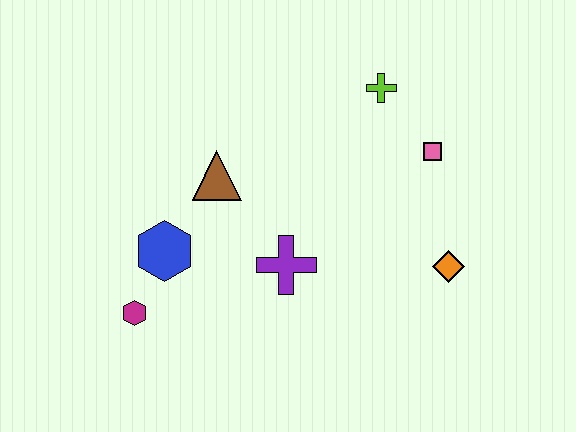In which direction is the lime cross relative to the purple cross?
The lime cross is above the purple cross.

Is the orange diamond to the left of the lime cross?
No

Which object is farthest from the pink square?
The magenta hexagon is farthest from the pink square.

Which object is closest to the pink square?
The lime cross is closest to the pink square.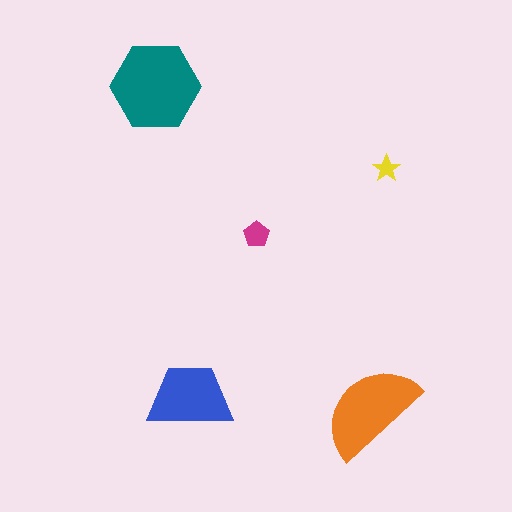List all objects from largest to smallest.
The teal hexagon, the orange semicircle, the blue trapezoid, the magenta pentagon, the yellow star.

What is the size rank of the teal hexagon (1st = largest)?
1st.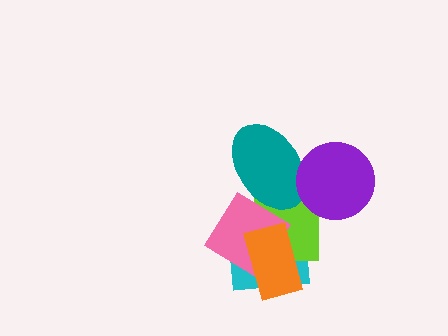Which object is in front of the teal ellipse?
The purple circle is in front of the teal ellipse.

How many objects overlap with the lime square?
4 objects overlap with the lime square.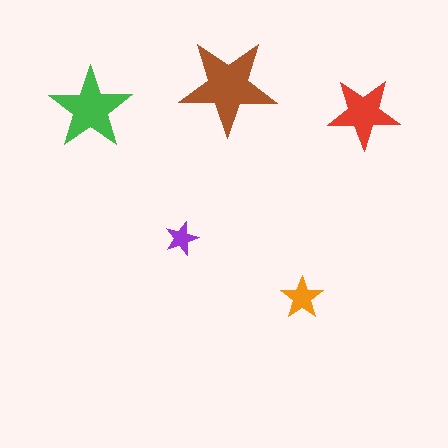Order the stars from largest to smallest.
the brown one, the green one, the red one, the orange one, the purple one.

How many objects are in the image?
There are 5 objects in the image.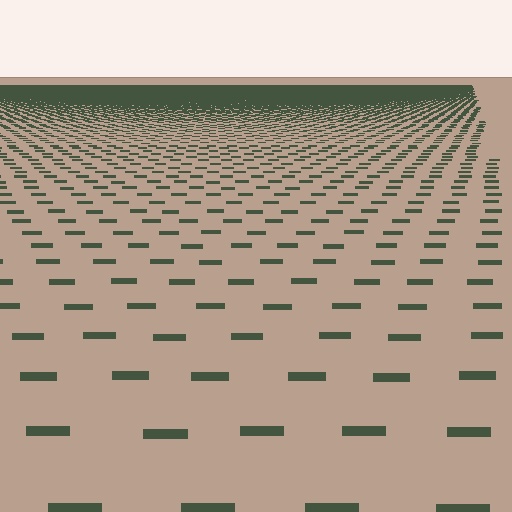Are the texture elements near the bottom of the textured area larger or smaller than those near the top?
Larger. Near the bottom, elements are closer to the viewer and appear at a bigger on-screen size.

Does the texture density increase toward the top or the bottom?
Density increases toward the top.